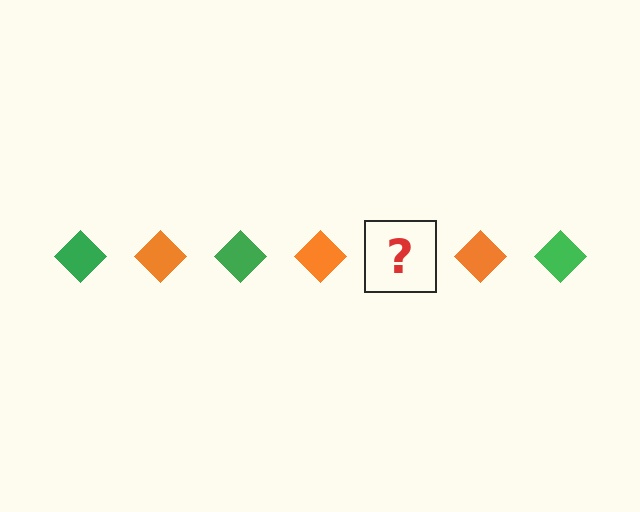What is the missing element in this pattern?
The missing element is a green diamond.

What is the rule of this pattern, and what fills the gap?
The rule is that the pattern cycles through green, orange diamonds. The gap should be filled with a green diamond.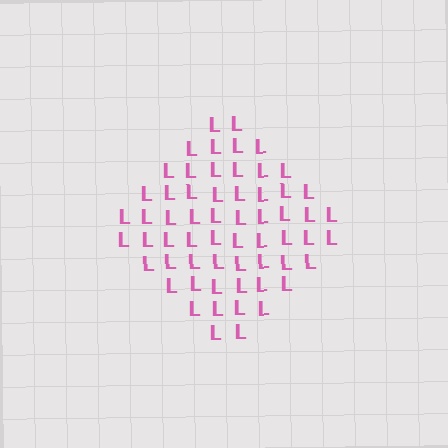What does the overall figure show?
The overall figure shows a diamond.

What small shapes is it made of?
It is made of small letter L's.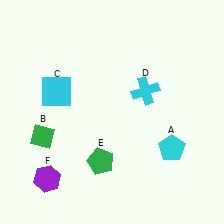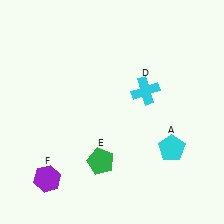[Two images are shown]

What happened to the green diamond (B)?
The green diamond (B) was removed in Image 2. It was in the bottom-left area of Image 1.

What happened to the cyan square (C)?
The cyan square (C) was removed in Image 2. It was in the top-left area of Image 1.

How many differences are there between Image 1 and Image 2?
There are 2 differences between the two images.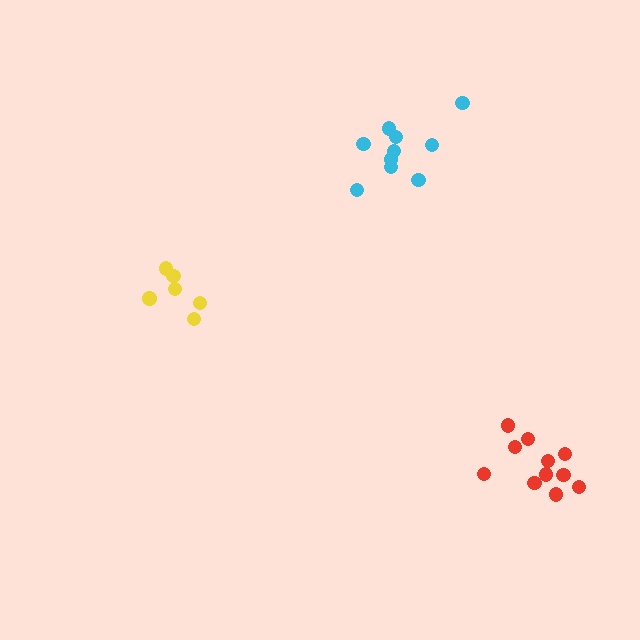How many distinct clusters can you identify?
There are 3 distinct clusters.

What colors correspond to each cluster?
The clusters are colored: yellow, cyan, red.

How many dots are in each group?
Group 1: 6 dots, Group 2: 10 dots, Group 3: 11 dots (27 total).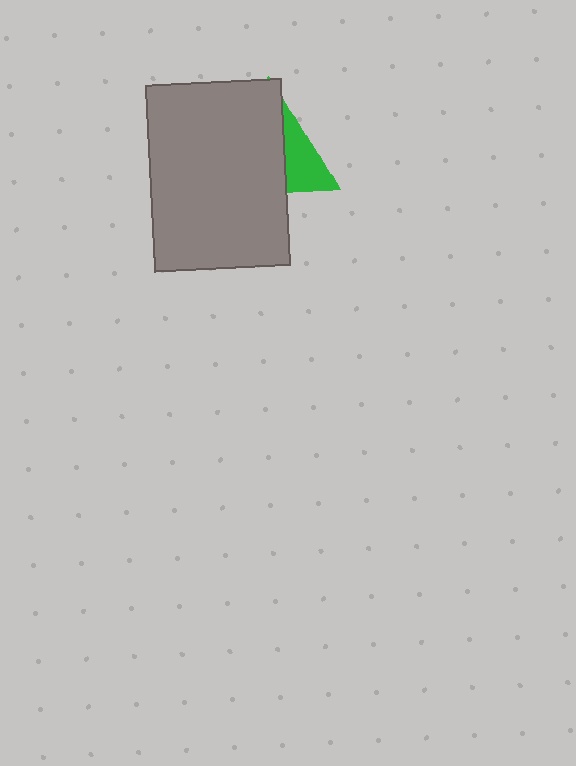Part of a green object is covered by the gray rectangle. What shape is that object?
It is a triangle.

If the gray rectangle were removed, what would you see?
You would see the complete green triangle.